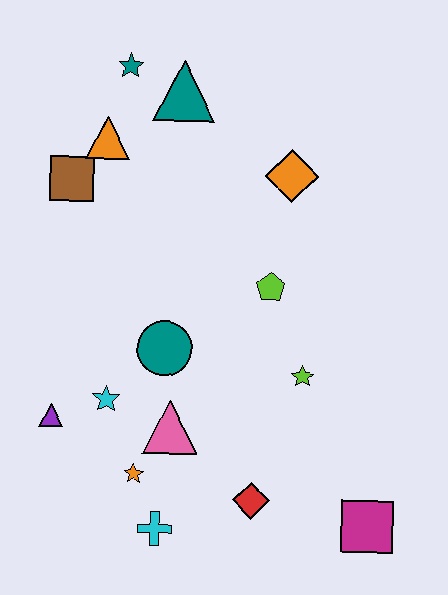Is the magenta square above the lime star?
No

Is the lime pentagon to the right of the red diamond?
Yes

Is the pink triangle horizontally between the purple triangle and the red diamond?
Yes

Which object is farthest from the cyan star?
The teal star is farthest from the cyan star.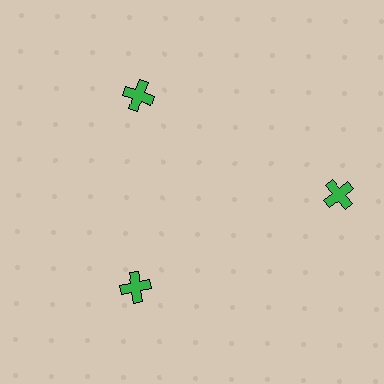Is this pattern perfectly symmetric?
No. The 3 green crosses are arranged in a ring, but one element near the 3 o'clock position is pushed outward from the center, breaking the 3-fold rotational symmetry.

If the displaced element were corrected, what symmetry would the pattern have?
It would have 3-fold rotational symmetry — the pattern would map onto itself every 120 degrees.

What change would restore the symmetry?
The symmetry would be restored by moving it inward, back onto the ring so that all 3 crosses sit at equal angles and equal distance from the center.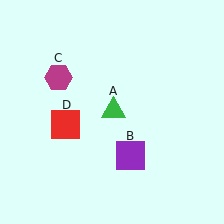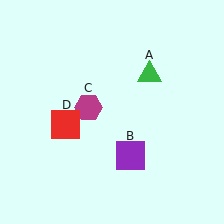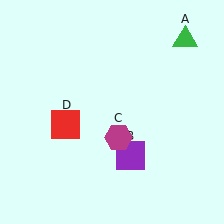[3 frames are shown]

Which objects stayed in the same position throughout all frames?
Purple square (object B) and red square (object D) remained stationary.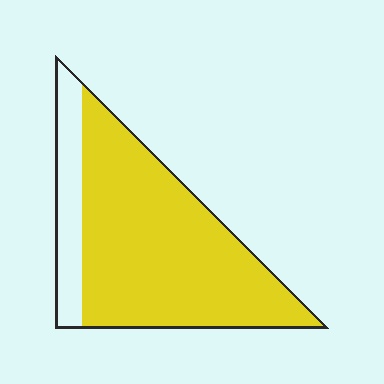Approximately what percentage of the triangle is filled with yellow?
Approximately 80%.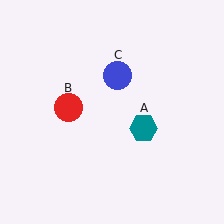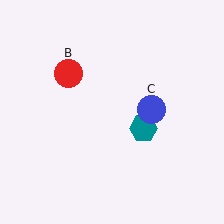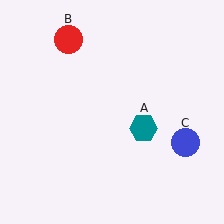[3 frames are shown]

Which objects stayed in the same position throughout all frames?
Teal hexagon (object A) remained stationary.